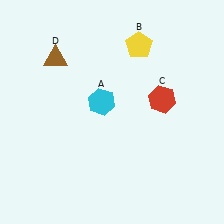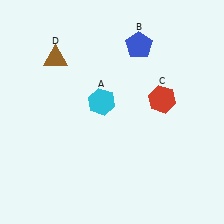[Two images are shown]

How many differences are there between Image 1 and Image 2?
There is 1 difference between the two images.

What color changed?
The pentagon (B) changed from yellow in Image 1 to blue in Image 2.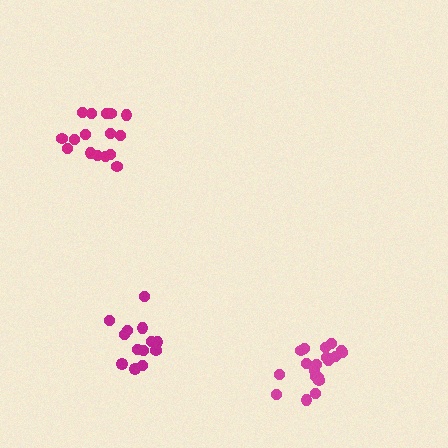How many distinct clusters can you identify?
There are 3 distinct clusters.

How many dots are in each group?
Group 1: 19 dots, Group 2: 16 dots, Group 3: 14 dots (49 total).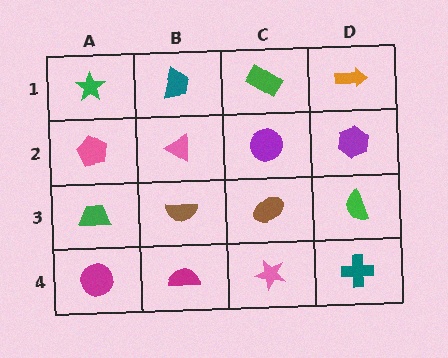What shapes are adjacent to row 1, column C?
A purple circle (row 2, column C), a teal trapezoid (row 1, column B), an orange arrow (row 1, column D).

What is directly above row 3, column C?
A purple circle.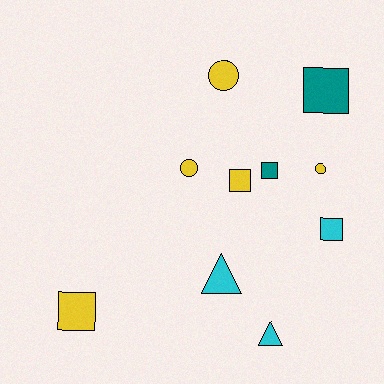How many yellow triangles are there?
There are no yellow triangles.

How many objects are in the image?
There are 10 objects.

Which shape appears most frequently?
Square, with 5 objects.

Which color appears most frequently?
Yellow, with 5 objects.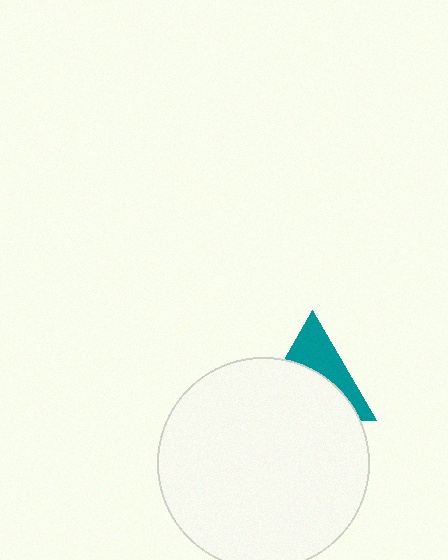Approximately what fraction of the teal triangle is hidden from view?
Roughly 60% of the teal triangle is hidden behind the white circle.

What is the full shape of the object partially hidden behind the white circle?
The partially hidden object is a teal triangle.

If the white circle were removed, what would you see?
You would see the complete teal triangle.